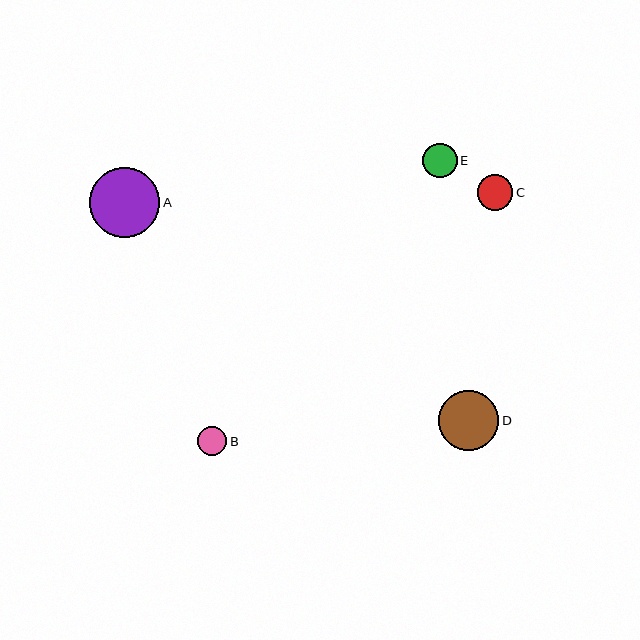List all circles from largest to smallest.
From largest to smallest: A, D, C, E, B.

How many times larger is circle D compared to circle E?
Circle D is approximately 1.8 times the size of circle E.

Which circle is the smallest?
Circle B is the smallest with a size of approximately 29 pixels.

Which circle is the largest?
Circle A is the largest with a size of approximately 70 pixels.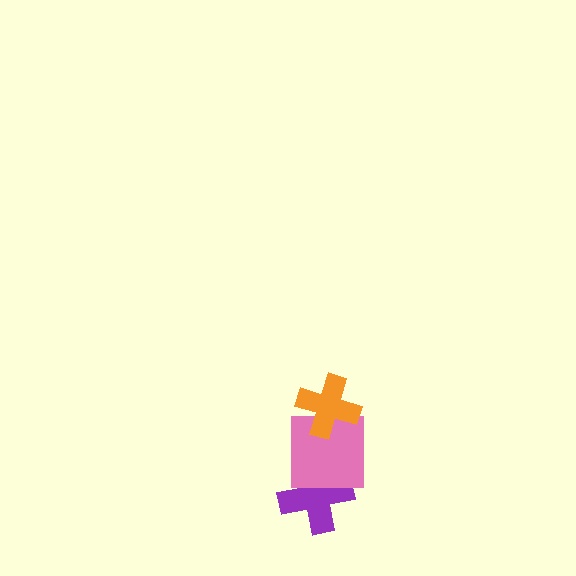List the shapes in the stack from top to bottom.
From top to bottom: the orange cross, the pink square, the purple cross.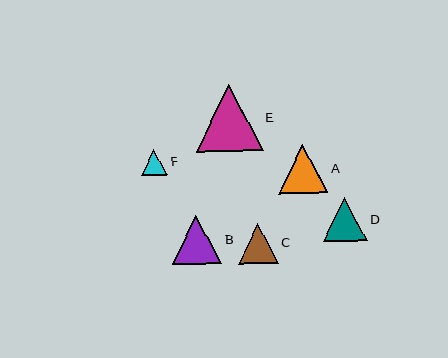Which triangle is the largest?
Triangle E is the largest with a size of approximately 67 pixels.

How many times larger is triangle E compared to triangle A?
Triangle E is approximately 1.4 times the size of triangle A.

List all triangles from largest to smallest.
From largest to smallest: E, B, A, D, C, F.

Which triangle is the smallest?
Triangle F is the smallest with a size of approximately 27 pixels.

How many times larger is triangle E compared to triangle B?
Triangle E is approximately 1.4 times the size of triangle B.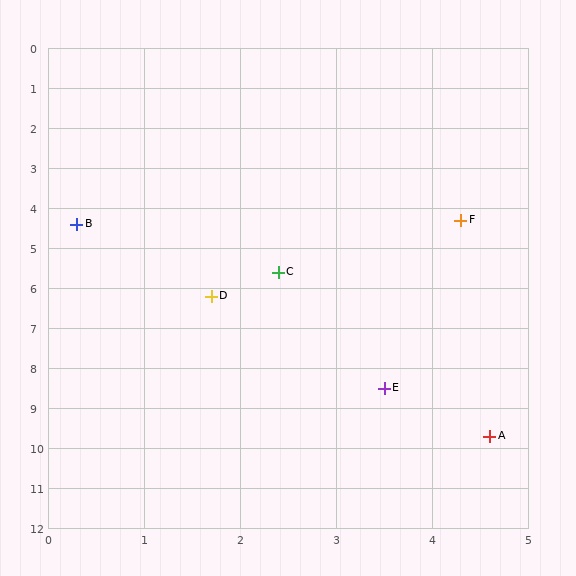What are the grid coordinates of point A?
Point A is at approximately (4.6, 9.7).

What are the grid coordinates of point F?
Point F is at approximately (4.3, 4.3).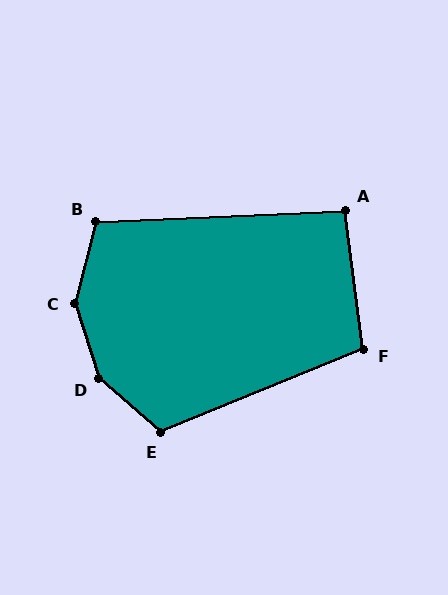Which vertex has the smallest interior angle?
A, at approximately 95 degrees.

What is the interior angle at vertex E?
Approximately 117 degrees (obtuse).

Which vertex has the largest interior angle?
D, at approximately 149 degrees.